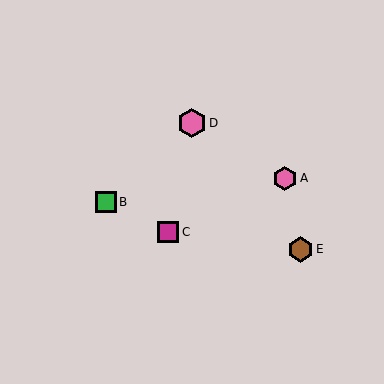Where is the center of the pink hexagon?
The center of the pink hexagon is at (285, 178).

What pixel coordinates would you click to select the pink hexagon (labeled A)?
Click at (285, 178) to select the pink hexagon A.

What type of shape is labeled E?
Shape E is a brown hexagon.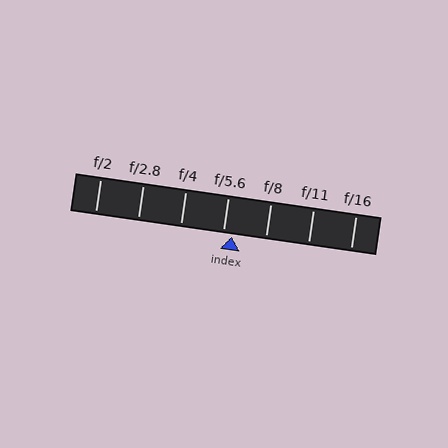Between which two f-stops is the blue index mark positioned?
The index mark is between f/5.6 and f/8.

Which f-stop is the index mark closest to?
The index mark is closest to f/5.6.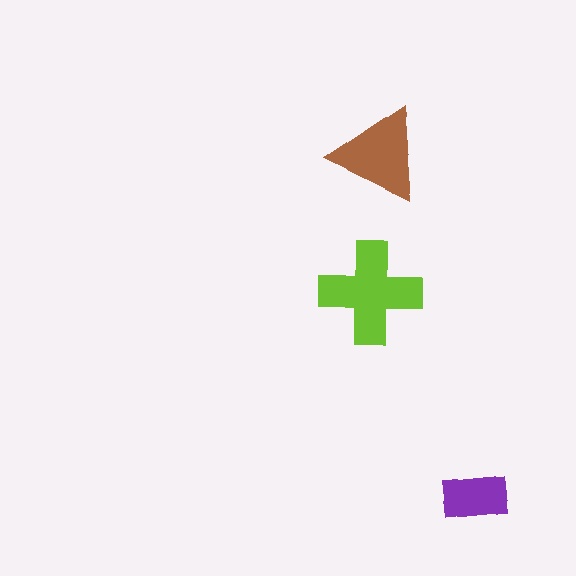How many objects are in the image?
There are 3 objects in the image.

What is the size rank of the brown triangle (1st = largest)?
2nd.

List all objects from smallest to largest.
The purple rectangle, the brown triangle, the lime cross.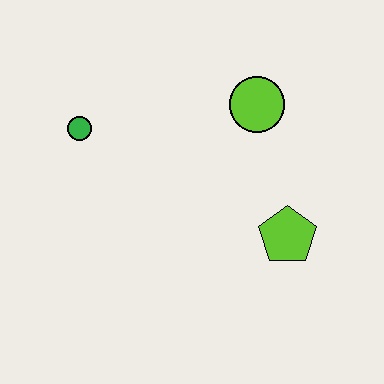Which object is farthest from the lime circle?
The green circle is farthest from the lime circle.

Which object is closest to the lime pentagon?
The lime circle is closest to the lime pentagon.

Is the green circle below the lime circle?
Yes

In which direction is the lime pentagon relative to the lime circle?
The lime pentagon is below the lime circle.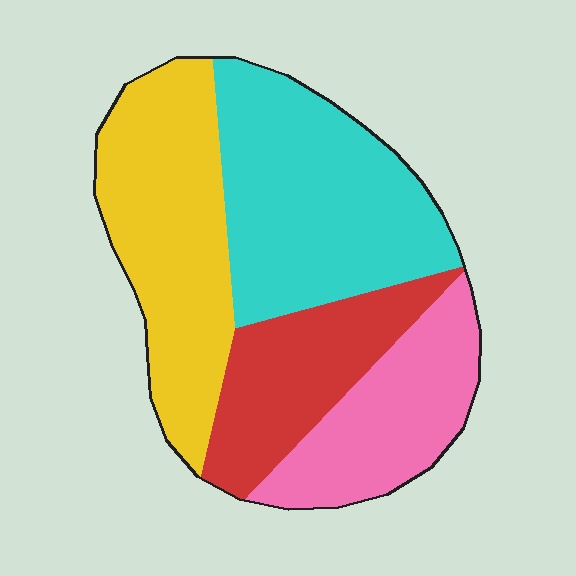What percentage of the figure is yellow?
Yellow takes up about one third (1/3) of the figure.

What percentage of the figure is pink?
Pink takes up about one fifth (1/5) of the figure.